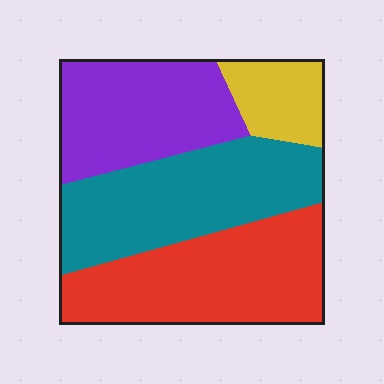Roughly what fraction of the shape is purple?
Purple takes up between a sixth and a third of the shape.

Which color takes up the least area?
Yellow, at roughly 10%.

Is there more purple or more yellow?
Purple.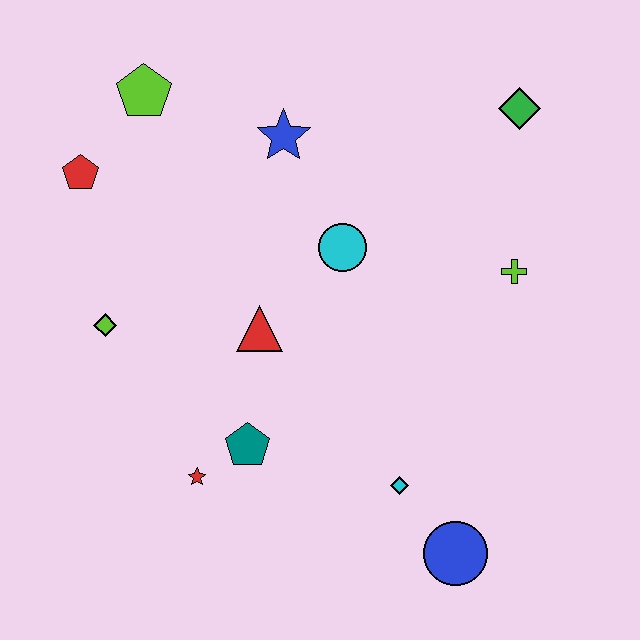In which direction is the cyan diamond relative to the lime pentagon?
The cyan diamond is below the lime pentagon.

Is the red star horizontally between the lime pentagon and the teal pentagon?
Yes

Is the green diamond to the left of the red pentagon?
No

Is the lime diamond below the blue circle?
No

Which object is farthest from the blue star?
The blue circle is farthest from the blue star.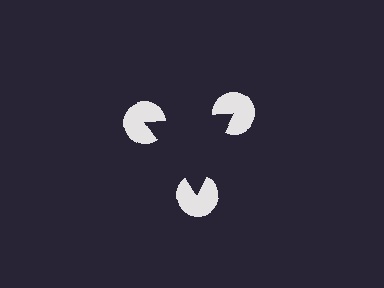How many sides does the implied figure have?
3 sides.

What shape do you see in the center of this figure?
An illusory triangle — its edges are inferred from the aligned wedge cuts in the pac-man discs, not physically drawn.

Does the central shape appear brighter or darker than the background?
It typically appears slightly darker than the background, even though no actual brightness change is drawn.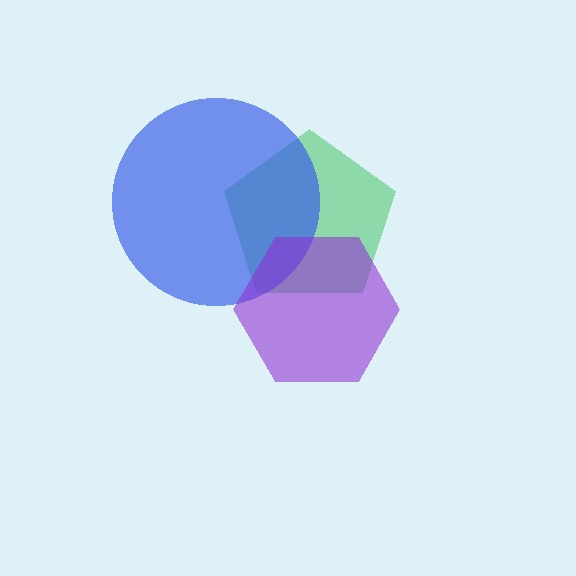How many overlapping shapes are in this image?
There are 3 overlapping shapes in the image.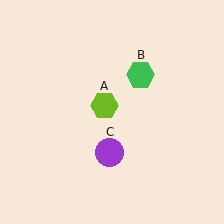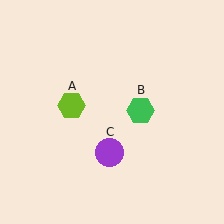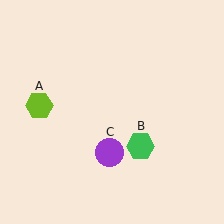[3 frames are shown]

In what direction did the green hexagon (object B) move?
The green hexagon (object B) moved down.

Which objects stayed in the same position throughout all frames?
Purple circle (object C) remained stationary.